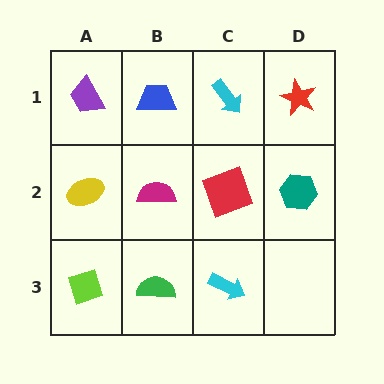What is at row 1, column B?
A blue trapezoid.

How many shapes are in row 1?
4 shapes.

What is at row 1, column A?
A purple trapezoid.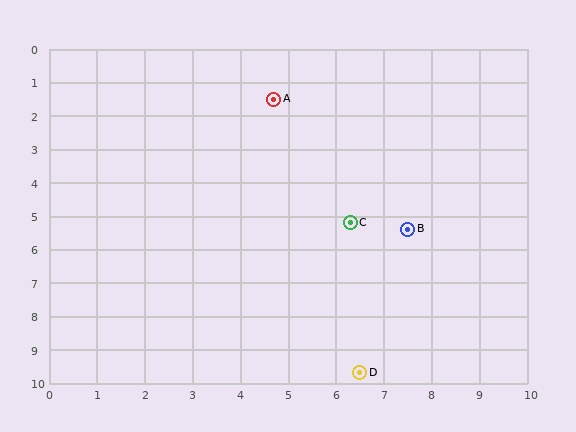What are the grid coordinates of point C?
Point C is at approximately (6.3, 5.2).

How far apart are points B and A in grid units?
Points B and A are about 4.8 grid units apart.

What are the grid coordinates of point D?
Point D is at approximately (6.5, 9.7).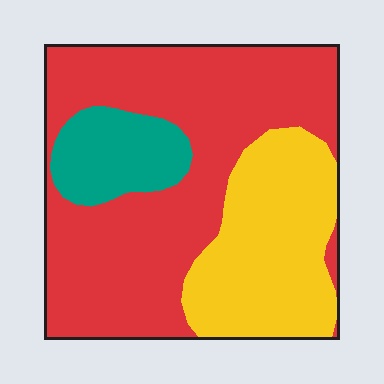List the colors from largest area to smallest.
From largest to smallest: red, yellow, teal.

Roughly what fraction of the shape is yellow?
Yellow takes up about one quarter (1/4) of the shape.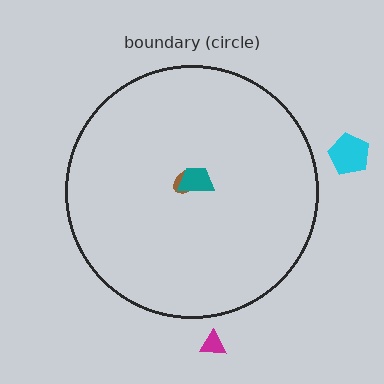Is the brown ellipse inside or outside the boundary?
Inside.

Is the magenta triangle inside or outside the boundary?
Outside.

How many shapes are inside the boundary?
2 inside, 2 outside.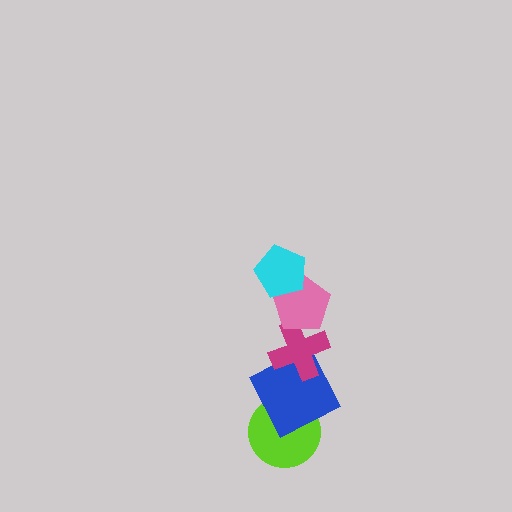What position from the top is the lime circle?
The lime circle is 5th from the top.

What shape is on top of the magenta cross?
The pink pentagon is on top of the magenta cross.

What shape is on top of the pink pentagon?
The cyan pentagon is on top of the pink pentagon.